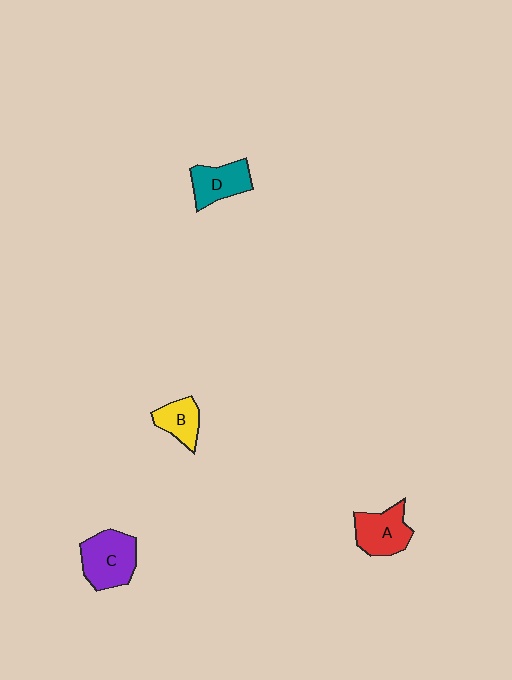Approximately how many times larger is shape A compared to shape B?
Approximately 1.4 times.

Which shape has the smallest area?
Shape B (yellow).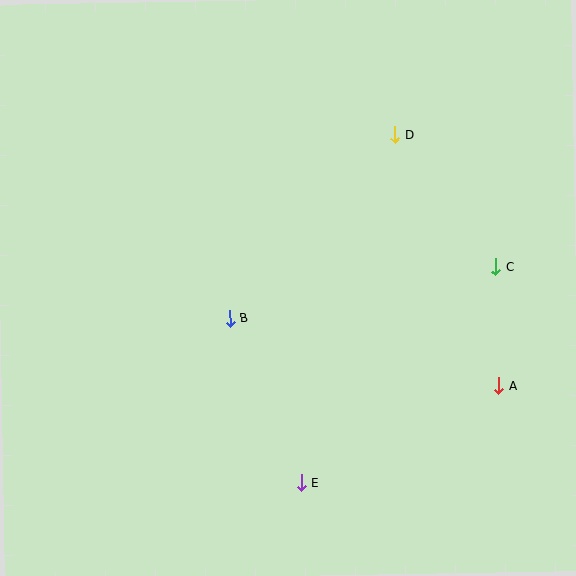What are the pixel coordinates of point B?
Point B is at (230, 318).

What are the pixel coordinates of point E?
Point E is at (301, 483).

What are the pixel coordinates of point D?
Point D is at (395, 135).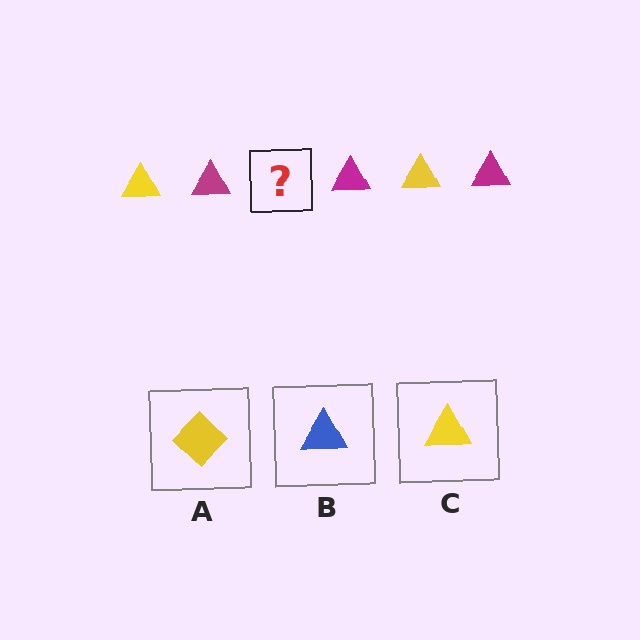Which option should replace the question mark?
Option C.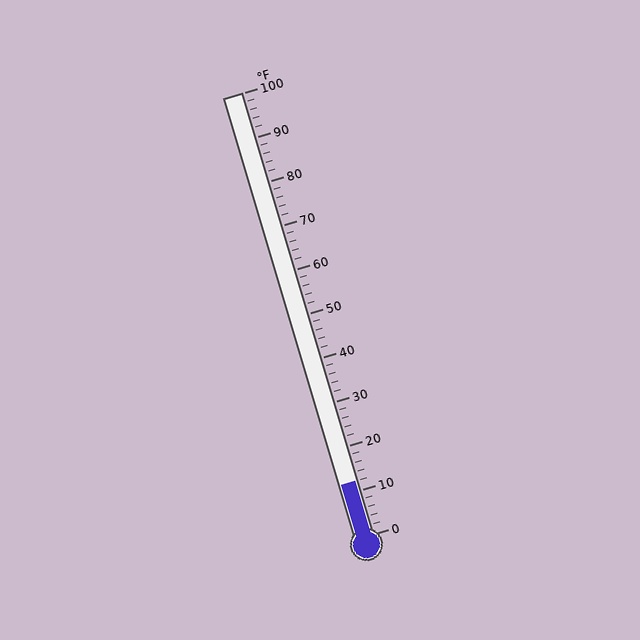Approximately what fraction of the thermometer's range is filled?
The thermometer is filled to approximately 10% of its range.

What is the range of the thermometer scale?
The thermometer scale ranges from 0°F to 100°F.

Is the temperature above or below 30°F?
The temperature is below 30°F.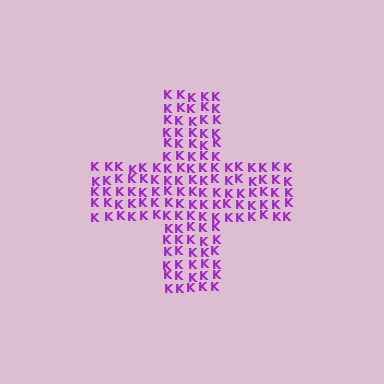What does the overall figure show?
The overall figure shows a cross.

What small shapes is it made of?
It is made of small letter K's.